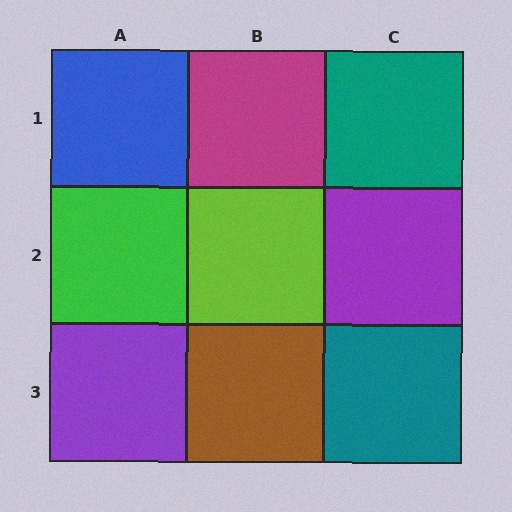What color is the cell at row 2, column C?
Purple.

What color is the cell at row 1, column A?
Blue.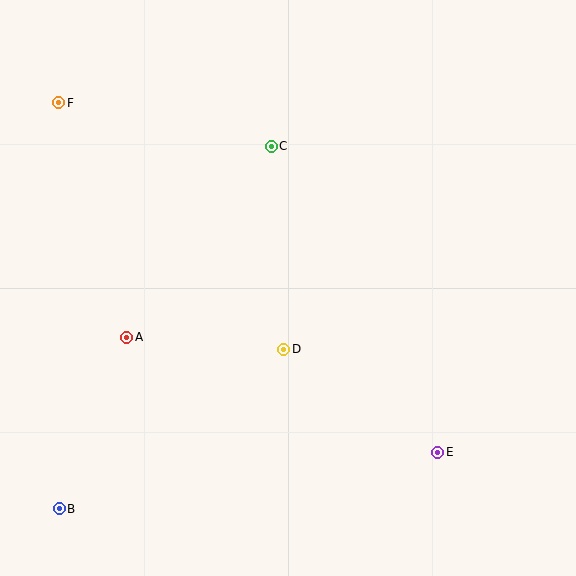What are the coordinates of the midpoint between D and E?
The midpoint between D and E is at (361, 401).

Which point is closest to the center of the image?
Point D at (284, 349) is closest to the center.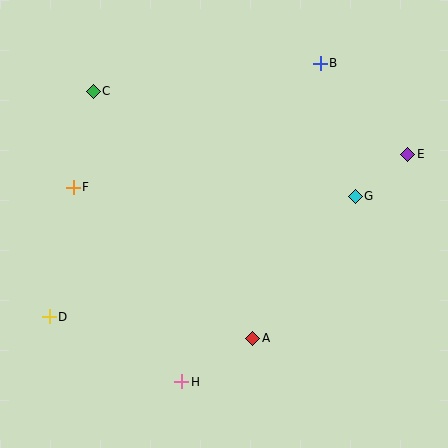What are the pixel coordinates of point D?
Point D is at (49, 317).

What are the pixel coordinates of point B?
Point B is at (320, 63).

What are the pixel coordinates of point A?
Point A is at (253, 338).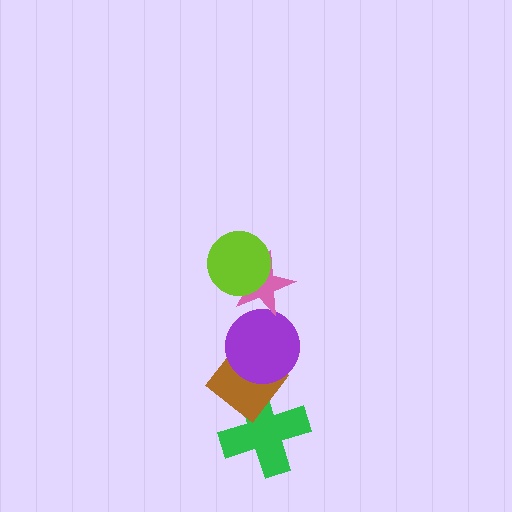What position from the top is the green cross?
The green cross is 5th from the top.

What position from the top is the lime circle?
The lime circle is 1st from the top.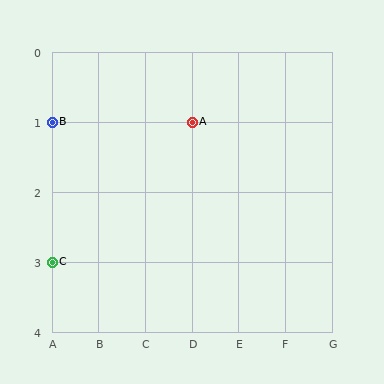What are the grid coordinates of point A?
Point A is at grid coordinates (D, 1).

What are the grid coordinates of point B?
Point B is at grid coordinates (A, 1).